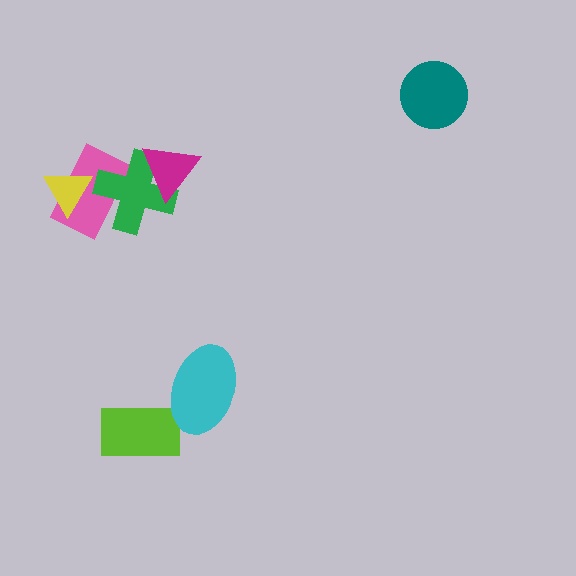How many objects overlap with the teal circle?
0 objects overlap with the teal circle.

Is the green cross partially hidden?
Yes, it is partially covered by another shape.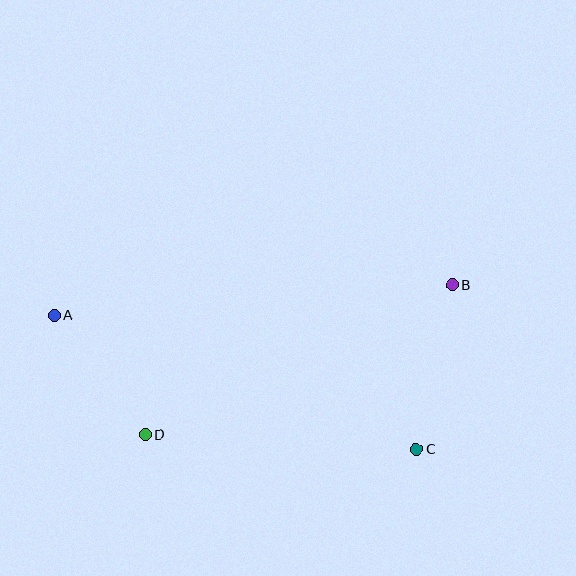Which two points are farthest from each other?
Points A and B are farthest from each other.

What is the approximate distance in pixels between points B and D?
The distance between B and D is approximately 342 pixels.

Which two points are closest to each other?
Points A and D are closest to each other.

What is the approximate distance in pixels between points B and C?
The distance between B and C is approximately 168 pixels.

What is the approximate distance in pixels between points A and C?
The distance between A and C is approximately 387 pixels.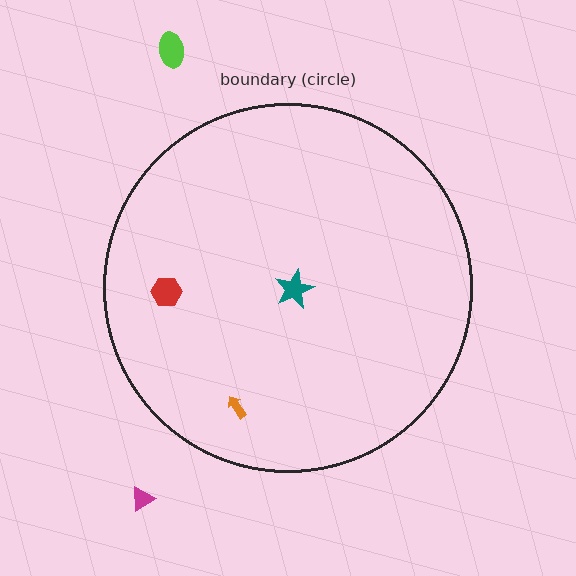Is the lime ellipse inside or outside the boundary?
Outside.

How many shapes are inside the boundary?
3 inside, 2 outside.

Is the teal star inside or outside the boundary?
Inside.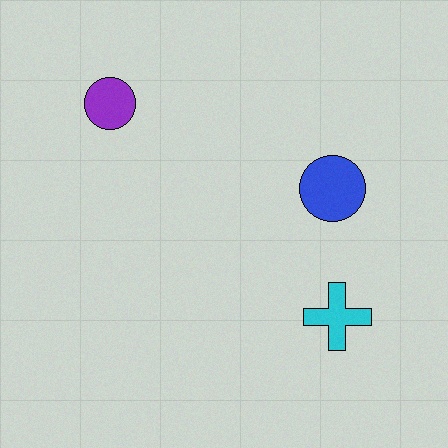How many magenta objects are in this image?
There are no magenta objects.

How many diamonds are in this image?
There are no diamonds.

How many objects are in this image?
There are 3 objects.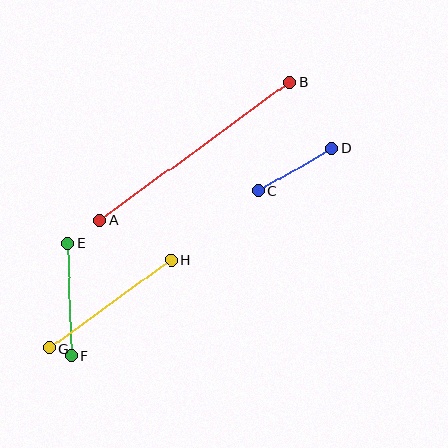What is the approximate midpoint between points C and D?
The midpoint is at approximately (295, 170) pixels.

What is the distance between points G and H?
The distance is approximately 151 pixels.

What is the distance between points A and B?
The distance is approximately 235 pixels.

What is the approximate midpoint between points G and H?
The midpoint is at approximately (110, 304) pixels.